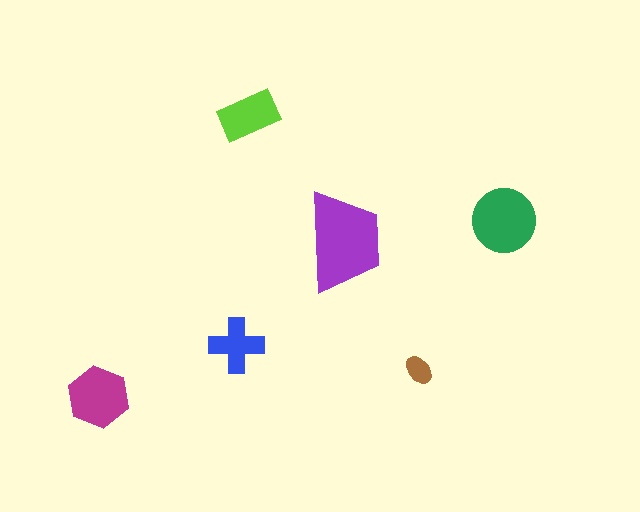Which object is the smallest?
The brown ellipse.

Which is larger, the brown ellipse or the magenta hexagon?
The magenta hexagon.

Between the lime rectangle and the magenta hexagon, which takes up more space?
The magenta hexagon.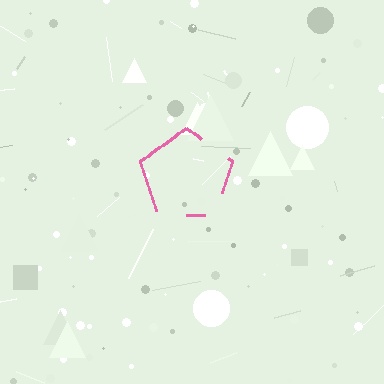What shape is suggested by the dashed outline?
The dashed outline suggests a pentagon.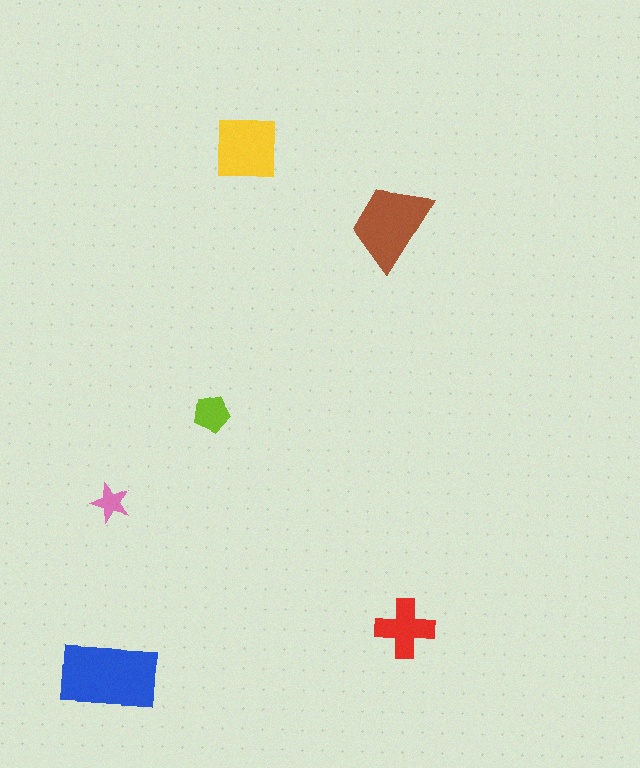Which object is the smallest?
The pink star.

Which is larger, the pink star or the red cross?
The red cross.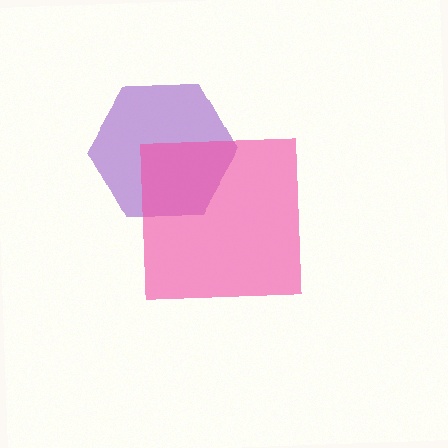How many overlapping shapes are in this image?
There are 2 overlapping shapes in the image.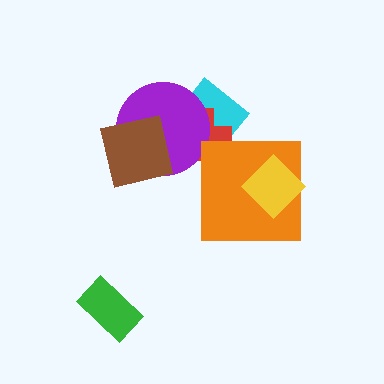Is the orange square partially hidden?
Yes, it is partially covered by another shape.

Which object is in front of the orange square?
The yellow diamond is in front of the orange square.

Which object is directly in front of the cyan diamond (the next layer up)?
The red cross is directly in front of the cyan diamond.